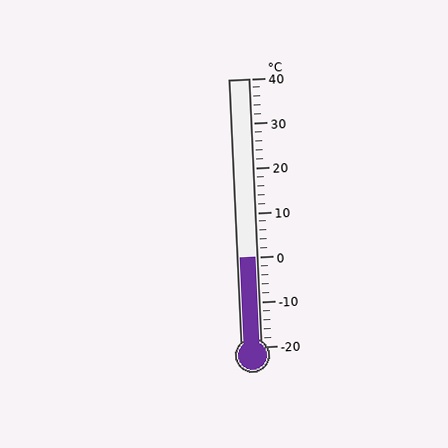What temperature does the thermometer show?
The thermometer shows approximately 0°C.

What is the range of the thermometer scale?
The thermometer scale ranges from -20°C to 40°C.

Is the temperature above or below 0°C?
The temperature is at 0°C.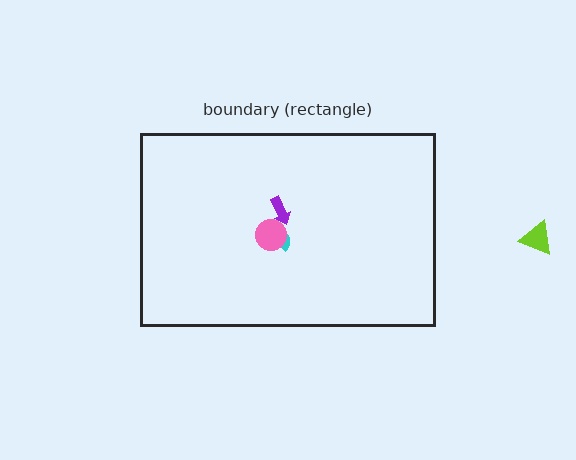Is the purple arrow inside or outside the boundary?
Inside.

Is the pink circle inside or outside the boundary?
Inside.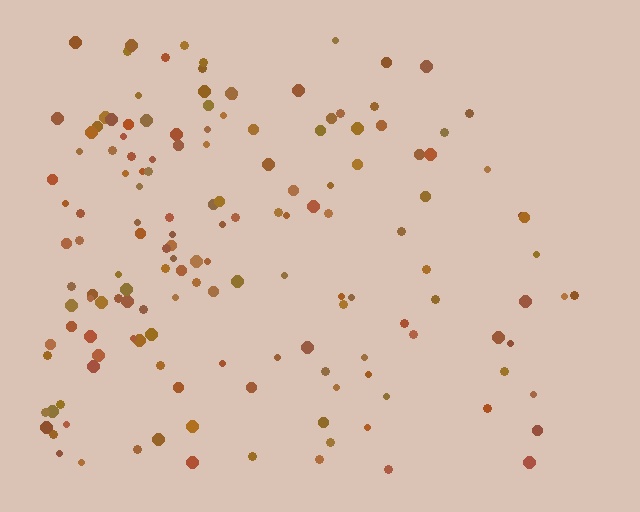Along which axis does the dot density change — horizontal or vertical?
Horizontal.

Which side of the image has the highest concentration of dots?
The left.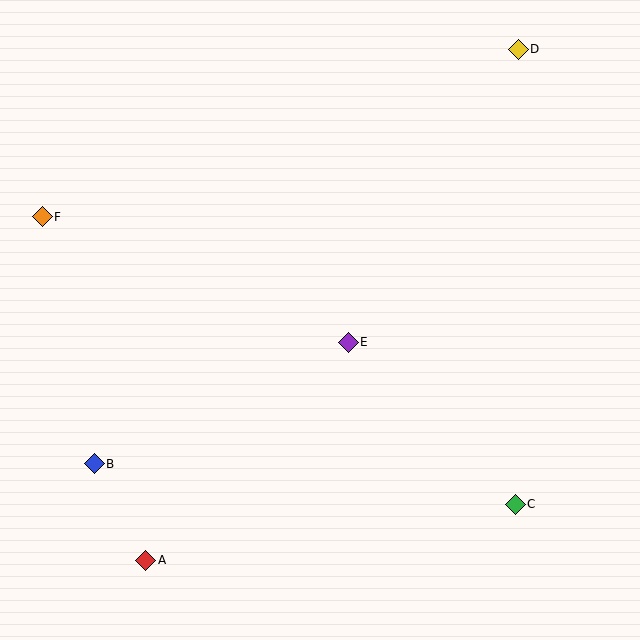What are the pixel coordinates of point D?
Point D is at (518, 49).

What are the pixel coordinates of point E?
Point E is at (348, 342).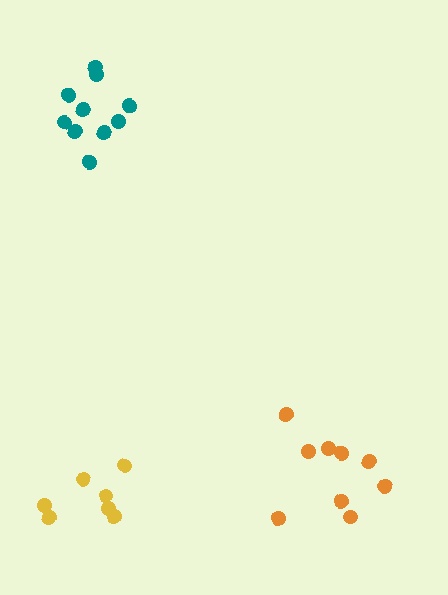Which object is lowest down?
The yellow cluster is bottommost.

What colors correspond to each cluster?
The clusters are colored: yellow, orange, teal.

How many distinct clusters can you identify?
There are 3 distinct clusters.